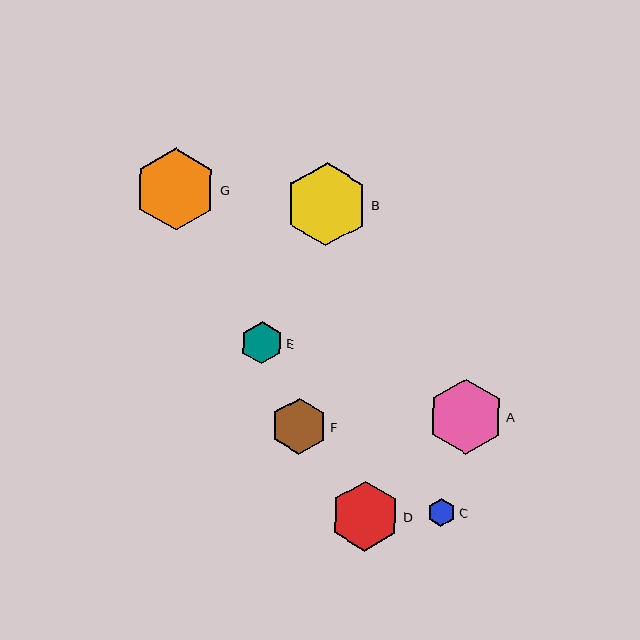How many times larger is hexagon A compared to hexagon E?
Hexagon A is approximately 1.8 times the size of hexagon E.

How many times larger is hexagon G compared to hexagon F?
Hexagon G is approximately 1.5 times the size of hexagon F.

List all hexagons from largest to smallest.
From largest to smallest: B, G, A, D, F, E, C.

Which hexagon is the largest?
Hexagon B is the largest with a size of approximately 83 pixels.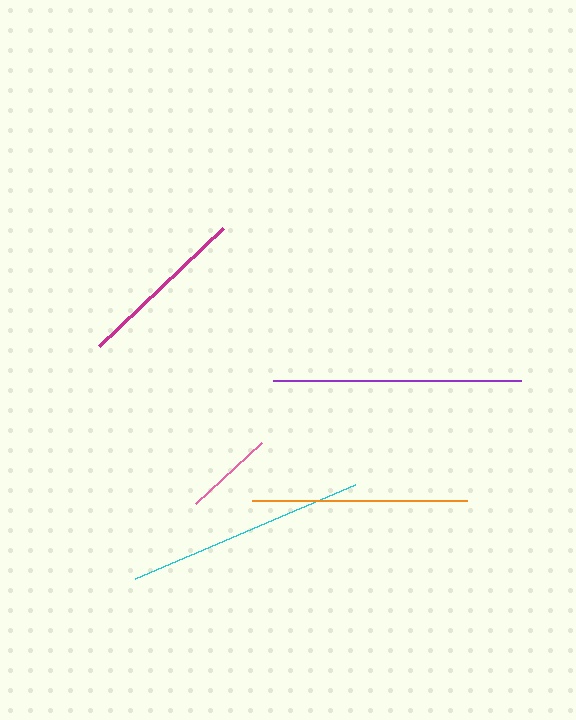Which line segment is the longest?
The purple line is the longest at approximately 249 pixels.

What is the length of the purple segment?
The purple segment is approximately 249 pixels long.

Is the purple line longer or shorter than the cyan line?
The purple line is longer than the cyan line.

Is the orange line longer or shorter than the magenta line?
The orange line is longer than the magenta line.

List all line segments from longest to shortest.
From longest to shortest: purple, cyan, orange, magenta, pink.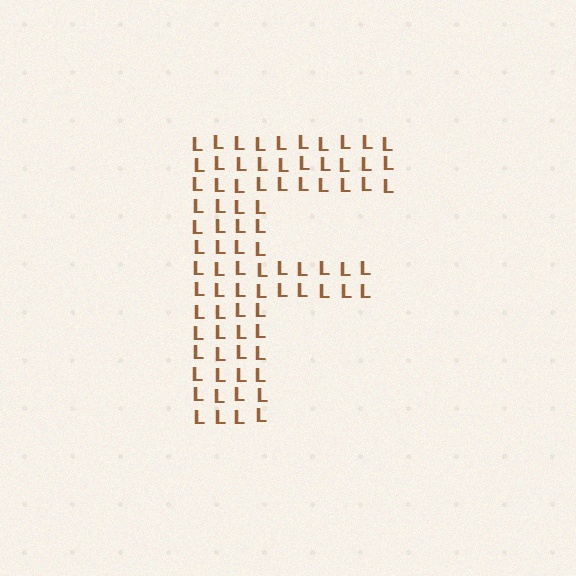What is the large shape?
The large shape is the letter F.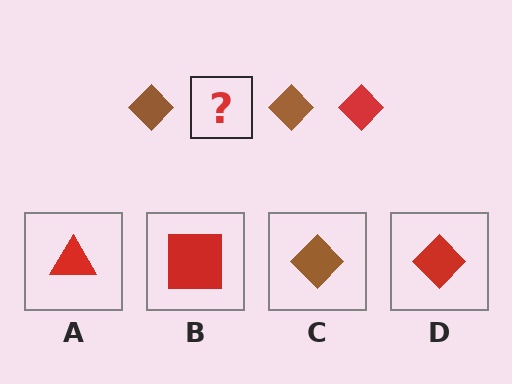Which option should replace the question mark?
Option D.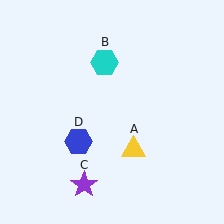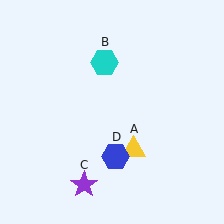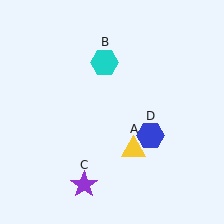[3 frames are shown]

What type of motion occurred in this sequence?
The blue hexagon (object D) rotated counterclockwise around the center of the scene.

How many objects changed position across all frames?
1 object changed position: blue hexagon (object D).